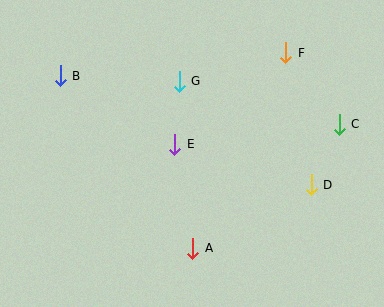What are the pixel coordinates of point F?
Point F is at (286, 53).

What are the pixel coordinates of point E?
Point E is at (175, 145).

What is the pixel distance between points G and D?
The distance between G and D is 168 pixels.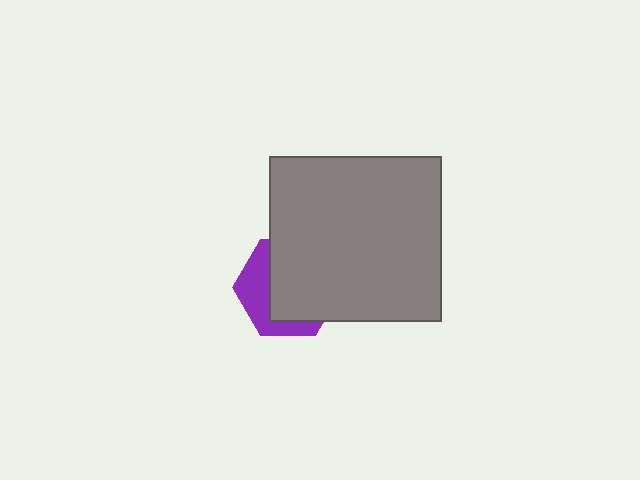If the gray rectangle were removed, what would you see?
You would see the complete purple hexagon.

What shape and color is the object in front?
The object in front is a gray rectangle.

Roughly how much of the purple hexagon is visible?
A small part of it is visible (roughly 37%).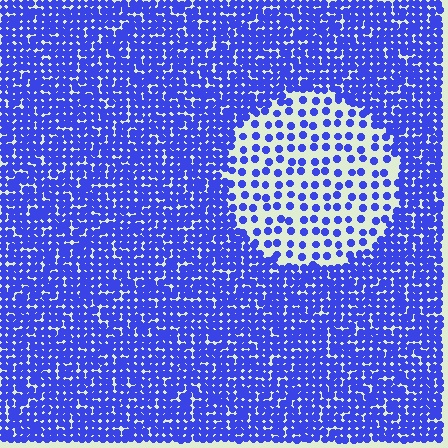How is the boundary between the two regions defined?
The boundary is defined by a change in element density (approximately 2.8x ratio). All elements are the same color, size, and shape.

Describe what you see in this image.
The image contains small blue elements arranged at two different densities. A circle-shaped region is visible where the elements are less densely packed than the surrounding area.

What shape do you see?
I see a circle.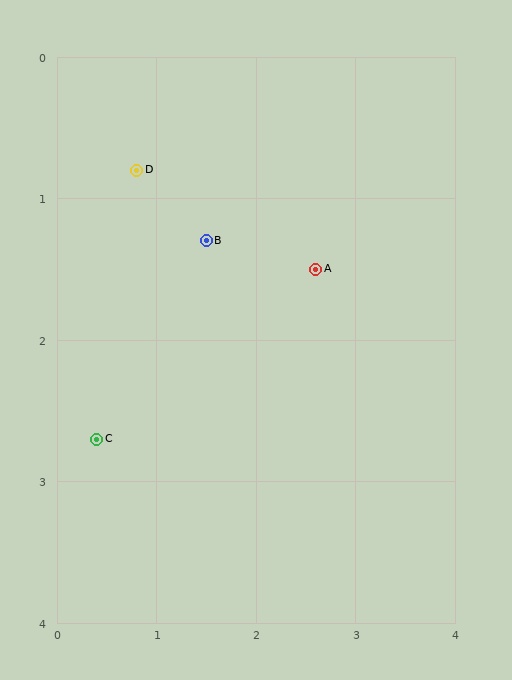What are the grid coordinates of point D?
Point D is at approximately (0.8, 0.8).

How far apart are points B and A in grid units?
Points B and A are about 1.1 grid units apart.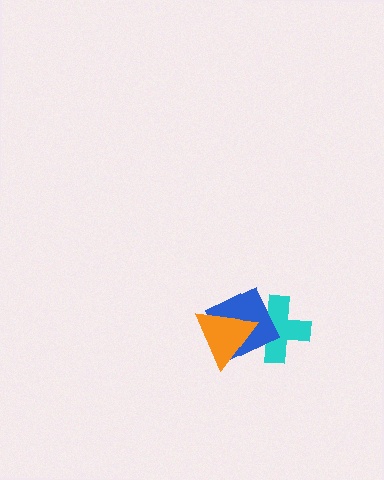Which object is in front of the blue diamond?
The orange triangle is in front of the blue diamond.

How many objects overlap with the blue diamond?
2 objects overlap with the blue diamond.